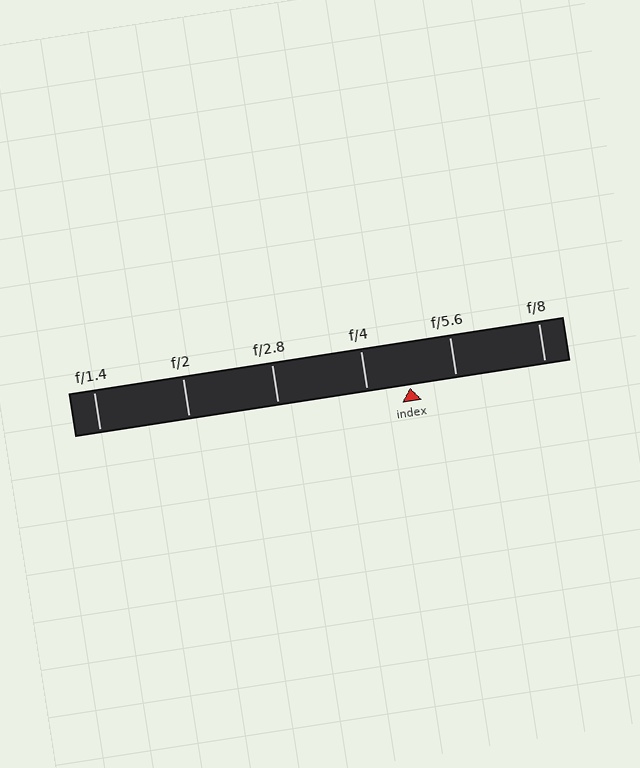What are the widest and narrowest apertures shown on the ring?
The widest aperture shown is f/1.4 and the narrowest is f/8.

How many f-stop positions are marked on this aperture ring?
There are 6 f-stop positions marked.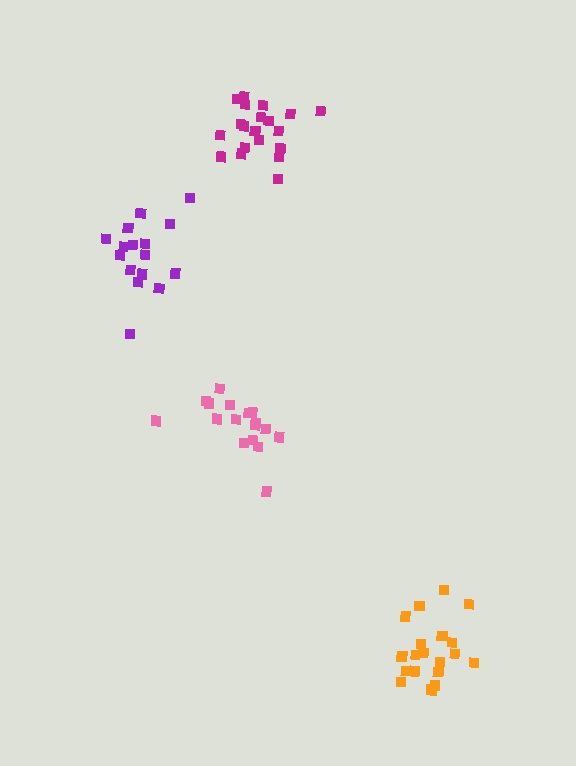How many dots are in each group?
Group 1: 20 dots, Group 2: 17 dots, Group 3: 19 dots, Group 4: 16 dots (72 total).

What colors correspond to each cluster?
The clusters are colored: magenta, pink, orange, purple.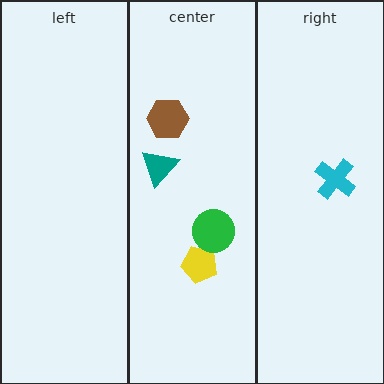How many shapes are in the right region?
1.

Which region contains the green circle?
The center region.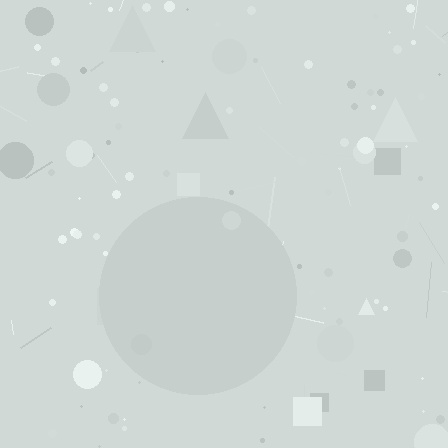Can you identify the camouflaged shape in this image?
The camouflaged shape is a circle.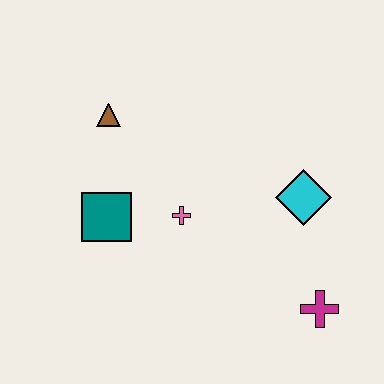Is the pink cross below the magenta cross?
No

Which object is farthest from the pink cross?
The magenta cross is farthest from the pink cross.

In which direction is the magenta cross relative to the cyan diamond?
The magenta cross is below the cyan diamond.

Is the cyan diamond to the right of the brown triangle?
Yes